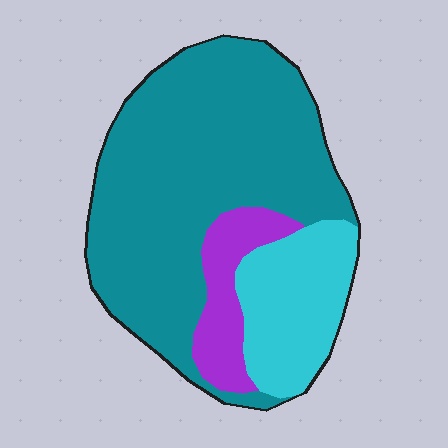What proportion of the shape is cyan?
Cyan covers 21% of the shape.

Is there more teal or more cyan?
Teal.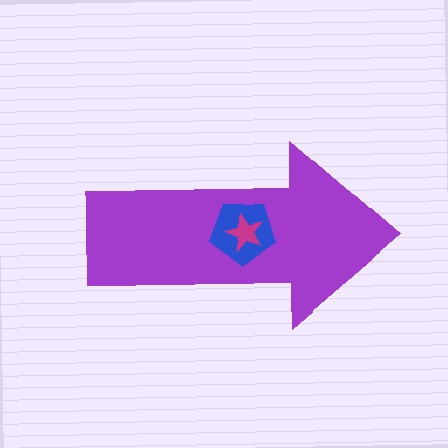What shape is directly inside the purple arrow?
The blue pentagon.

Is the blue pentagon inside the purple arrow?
Yes.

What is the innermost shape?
The magenta star.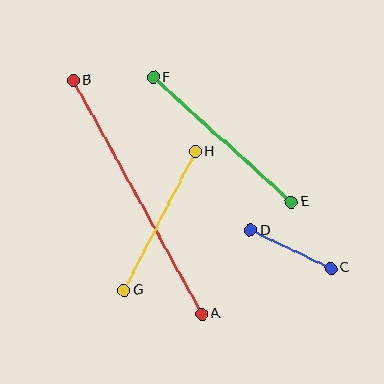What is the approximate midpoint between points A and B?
The midpoint is at approximately (137, 197) pixels.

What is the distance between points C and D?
The distance is approximately 88 pixels.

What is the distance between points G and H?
The distance is approximately 156 pixels.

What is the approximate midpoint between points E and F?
The midpoint is at approximately (222, 140) pixels.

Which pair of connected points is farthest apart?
Points A and B are farthest apart.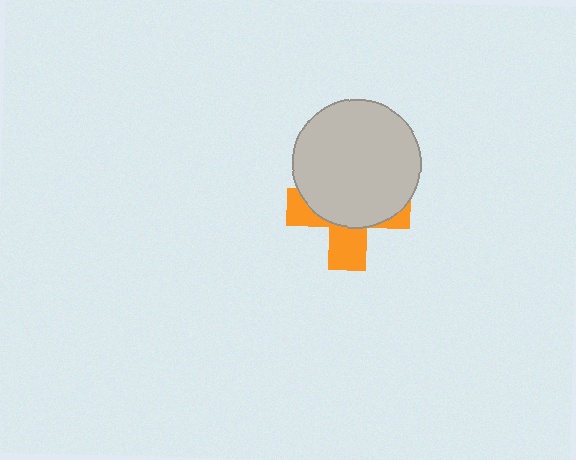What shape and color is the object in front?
The object in front is a light gray circle.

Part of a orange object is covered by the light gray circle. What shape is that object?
It is a cross.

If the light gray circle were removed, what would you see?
You would see the complete orange cross.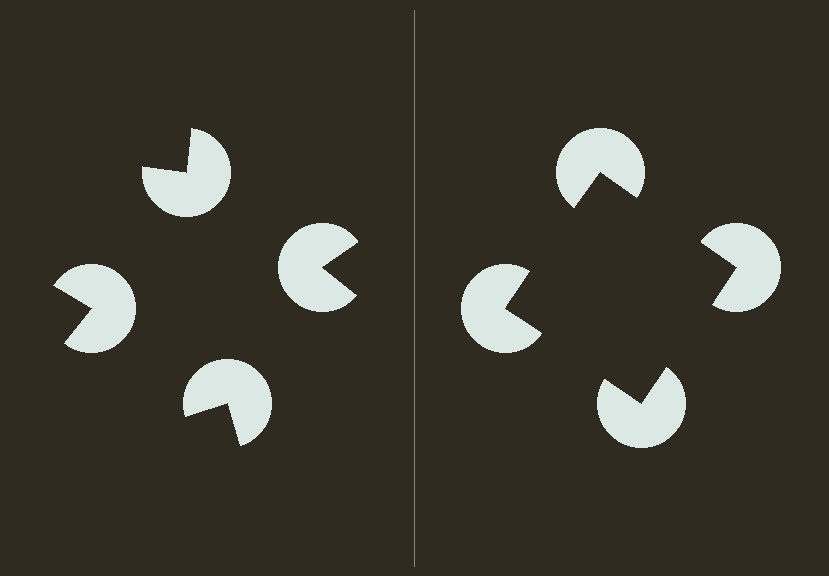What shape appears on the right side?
An illusory square.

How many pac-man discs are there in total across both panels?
8 — 4 on each side.